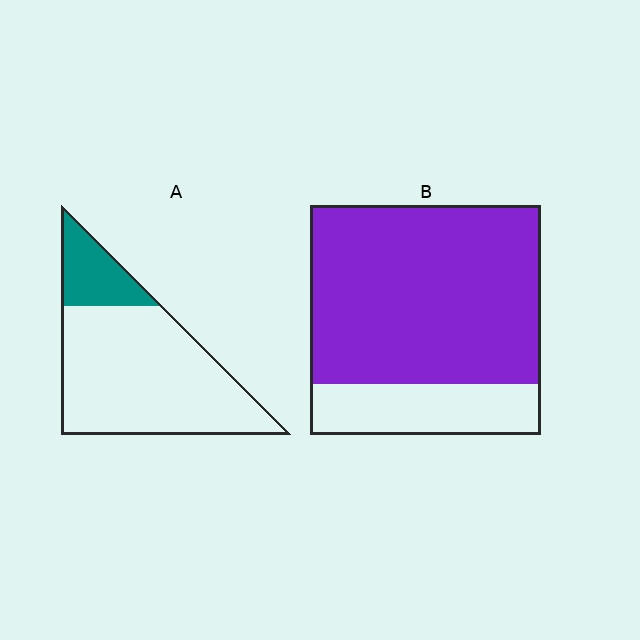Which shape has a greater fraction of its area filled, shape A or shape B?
Shape B.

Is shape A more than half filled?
No.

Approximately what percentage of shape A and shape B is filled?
A is approximately 20% and B is approximately 80%.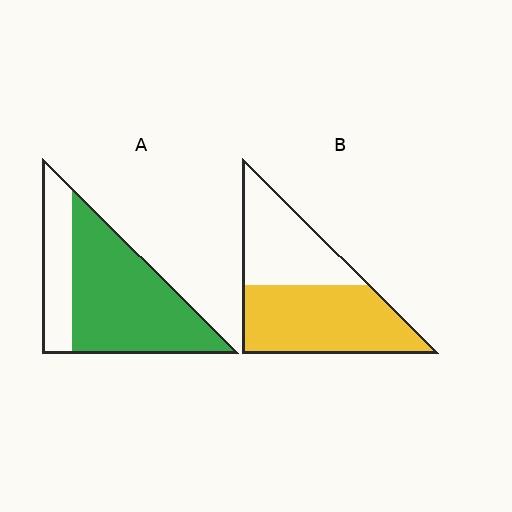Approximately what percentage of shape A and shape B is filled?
A is approximately 70% and B is approximately 60%.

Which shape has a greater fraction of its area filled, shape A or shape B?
Shape A.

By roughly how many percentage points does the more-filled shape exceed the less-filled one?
By roughly 15 percentage points (A over B).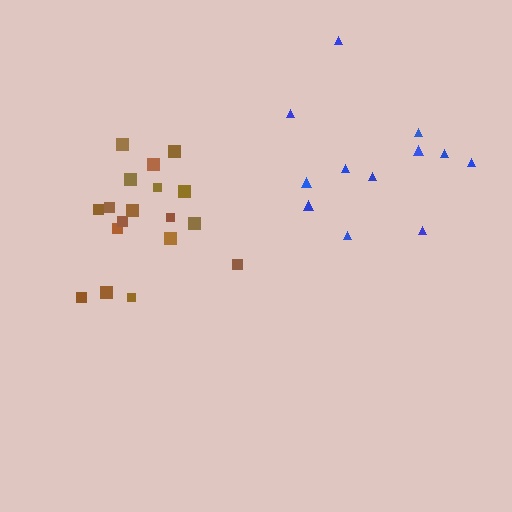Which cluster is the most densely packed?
Brown.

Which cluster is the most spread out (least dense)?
Blue.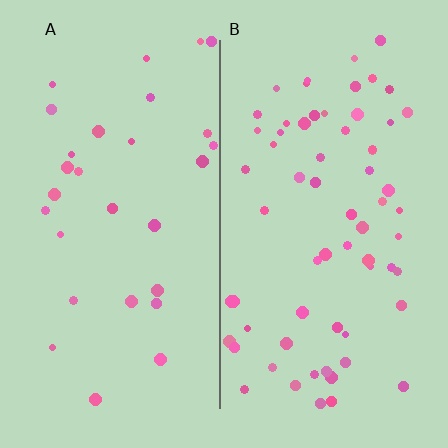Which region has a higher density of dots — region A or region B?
B (the right).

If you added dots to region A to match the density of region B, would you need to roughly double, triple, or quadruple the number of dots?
Approximately double.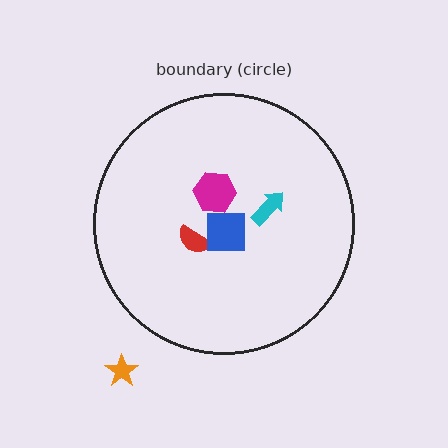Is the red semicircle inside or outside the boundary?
Inside.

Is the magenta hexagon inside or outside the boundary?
Inside.